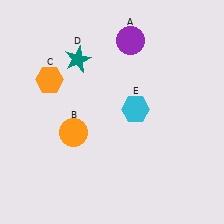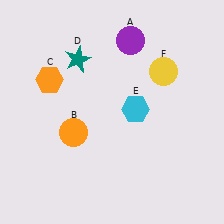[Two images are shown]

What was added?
A yellow circle (F) was added in Image 2.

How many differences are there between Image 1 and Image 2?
There is 1 difference between the two images.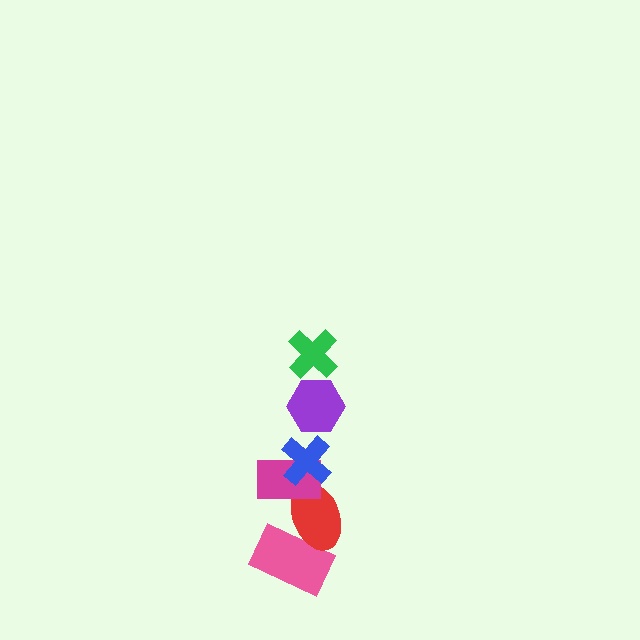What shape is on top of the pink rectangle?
The red ellipse is on top of the pink rectangle.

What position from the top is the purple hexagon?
The purple hexagon is 2nd from the top.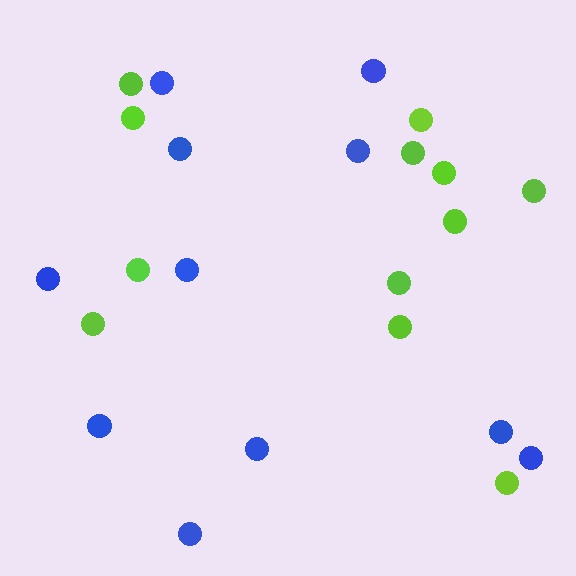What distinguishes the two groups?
There are 2 groups: one group of lime circles (12) and one group of blue circles (11).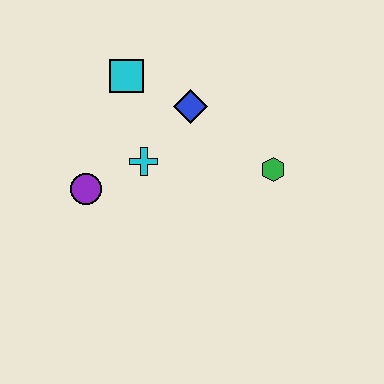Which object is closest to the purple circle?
The cyan cross is closest to the purple circle.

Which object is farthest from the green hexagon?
The purple circle is farthest from the green hexagon.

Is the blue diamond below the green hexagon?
No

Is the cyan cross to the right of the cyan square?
Yes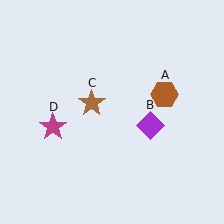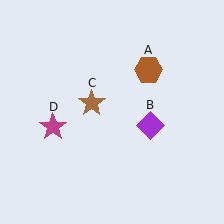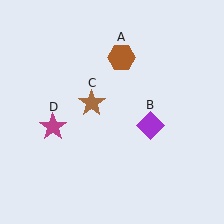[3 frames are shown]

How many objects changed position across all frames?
1 object changed position: brown hexagon (object A).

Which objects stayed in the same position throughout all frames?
Purple diamond (object B) and brown star (object C) and magenta star (object D) remained stationary.